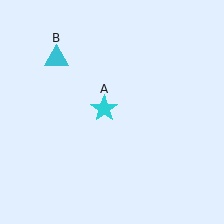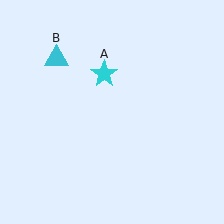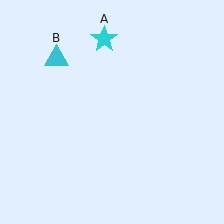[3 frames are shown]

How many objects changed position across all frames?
1 object changed position: cyan star (object A).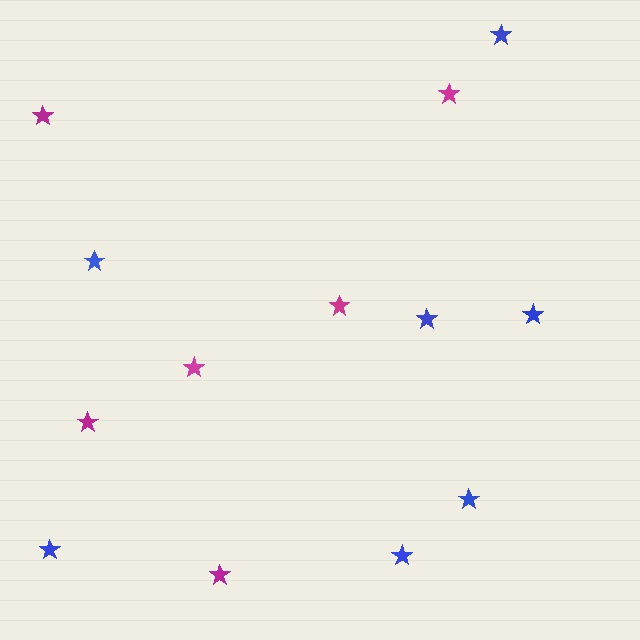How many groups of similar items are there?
There are 2 groups: one group of blue stars (7) and one group of magenta stars (6).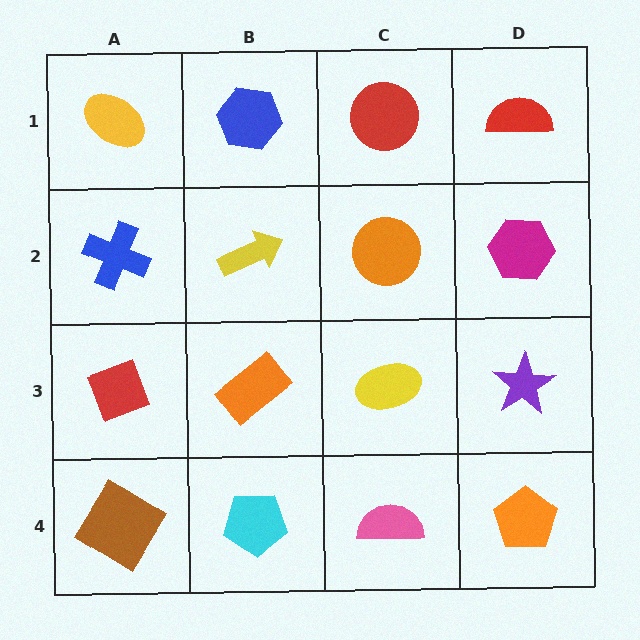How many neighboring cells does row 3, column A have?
3.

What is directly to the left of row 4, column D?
A pink semicircle.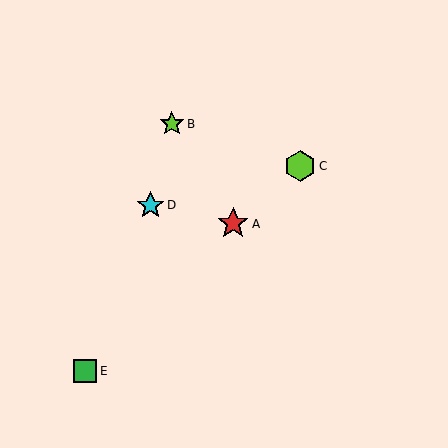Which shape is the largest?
The red star (labeled A) is the largest.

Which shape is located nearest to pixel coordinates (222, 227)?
The red star (labeled A) at (233, 224) is nearest to that location.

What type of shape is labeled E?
Shape E is a green square.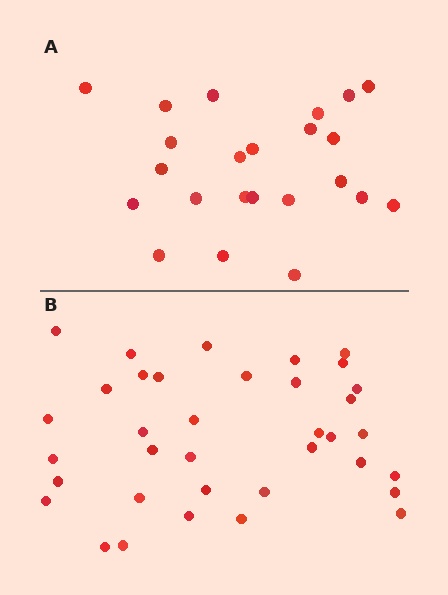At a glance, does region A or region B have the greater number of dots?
Region B (the bottom region) has more dots.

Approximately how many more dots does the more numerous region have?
Region B has approximately 15 more dots than region A.